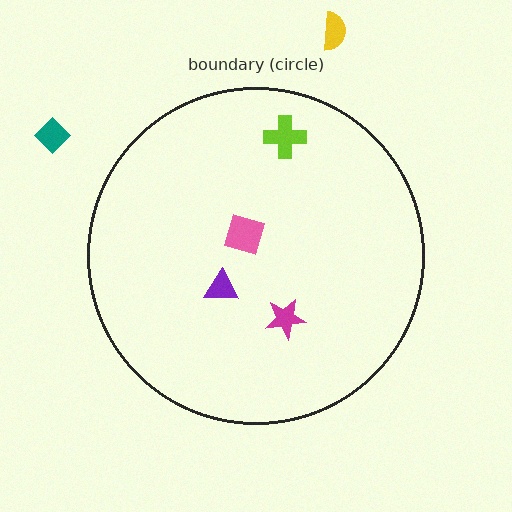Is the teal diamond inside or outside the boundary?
Outside.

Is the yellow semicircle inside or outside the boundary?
Outside.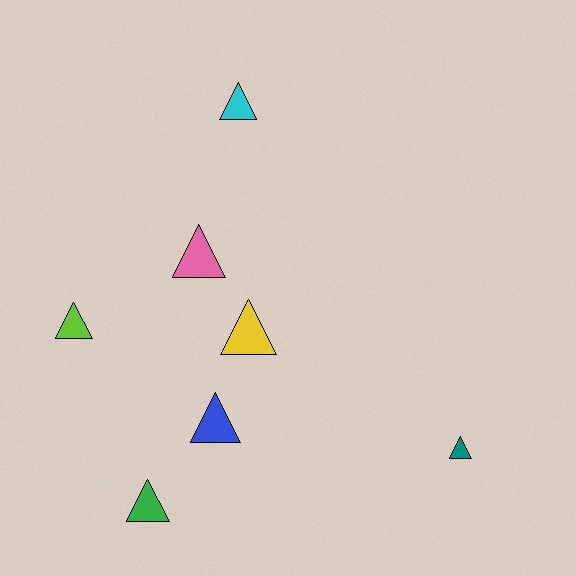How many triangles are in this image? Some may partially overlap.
There are 7 triangles.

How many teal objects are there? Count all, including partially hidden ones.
There is 1 teal object.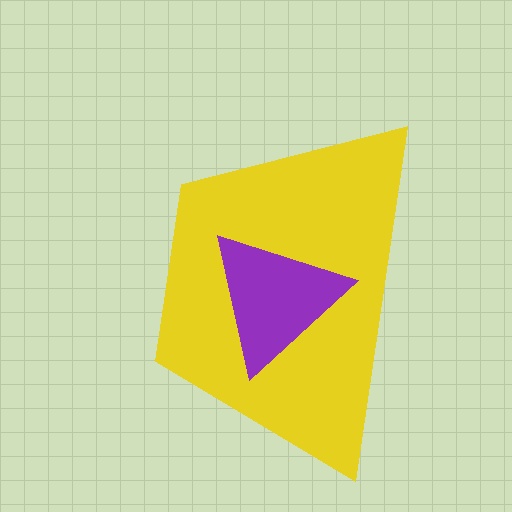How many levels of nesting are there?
2.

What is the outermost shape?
The yellow trapezoid.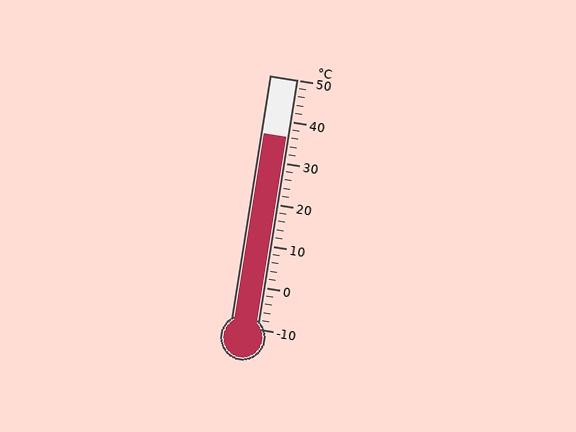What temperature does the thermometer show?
The thermometer shows approximately 36°C.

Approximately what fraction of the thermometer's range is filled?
The thermometer is filled to approximately 75% of its range.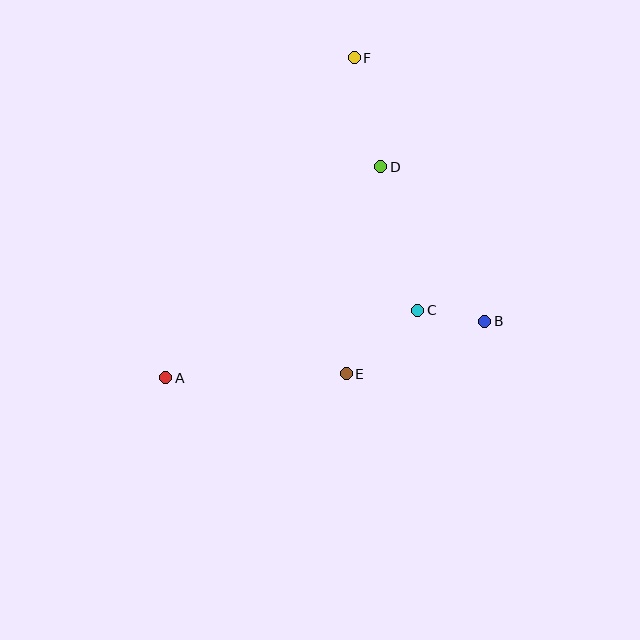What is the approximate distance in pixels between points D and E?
The distance between D and E is approximately 210 pixels.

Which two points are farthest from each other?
Points A and F are farthest from each other.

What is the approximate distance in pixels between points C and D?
The distance between C and D is approximately 148 pixels.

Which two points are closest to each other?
Points B and C are closest to each other.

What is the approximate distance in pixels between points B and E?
The distance between B and E is approximately 148 pixels.